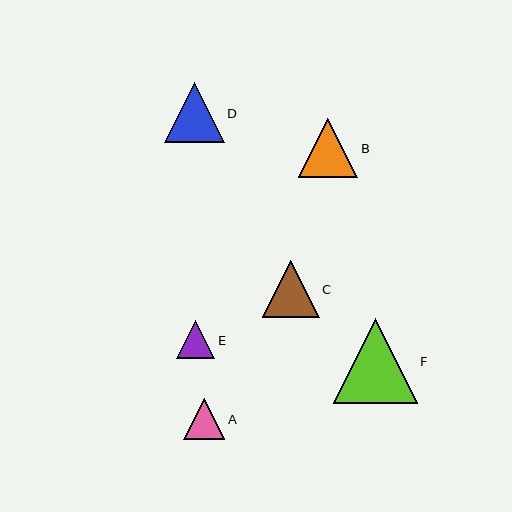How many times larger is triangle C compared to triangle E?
Triangle C is approximately 1.5 times the size of triangle E.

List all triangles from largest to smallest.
From largest to smallest: F, D, B, C, A, E.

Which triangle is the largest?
Triangle F is the largest with a size of approximately 84 pixels.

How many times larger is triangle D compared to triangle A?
Triangle D is approximately 1.5 times the size of triangle A.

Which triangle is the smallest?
Triangle E is the smallest with a size of approximately 38 pixels.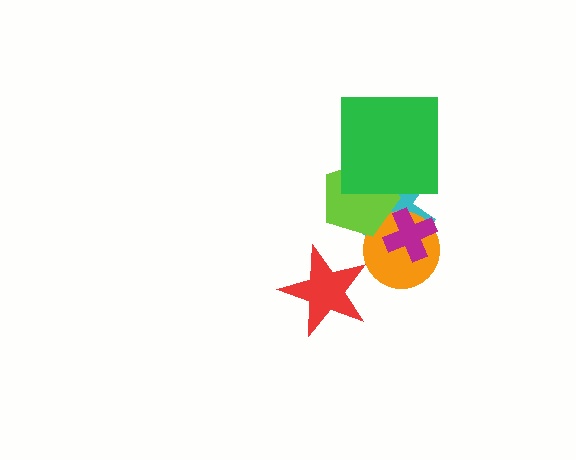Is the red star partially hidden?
No, no other shape covers it.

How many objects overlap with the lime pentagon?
3 objects overlap with the lime pentagon.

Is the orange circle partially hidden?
Yes, it is partially covered by another shape.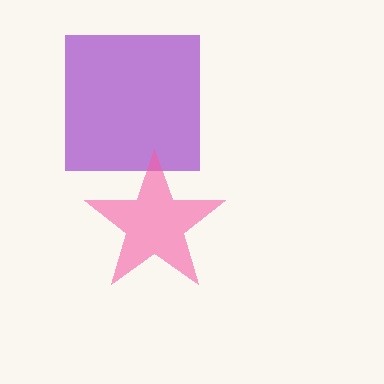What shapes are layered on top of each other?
The layered shapes are: a purple square, a pink star.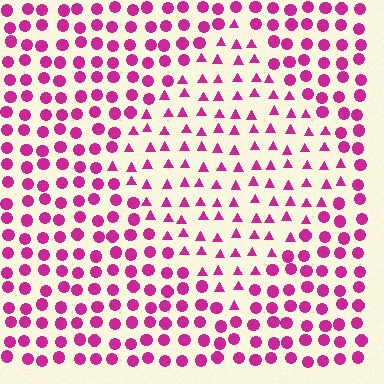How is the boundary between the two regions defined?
The boundary is defined by a change in element shape: triangles inside vs. circles outside. All elements share the same color and spacing.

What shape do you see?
I see a diamond.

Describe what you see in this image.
The image is filled with small magenta elements arranged in a uniform grid. A diamond-shaped region contains triangles, while the surrounding area contains circles. The boundary is defined purely by the change in element shape.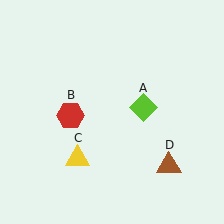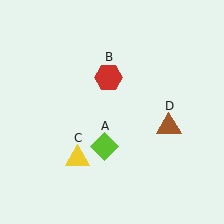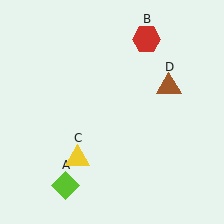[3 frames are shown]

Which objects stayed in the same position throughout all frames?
Yellow triangle (object C) remained stationary.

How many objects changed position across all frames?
3 objects changed position: lime diamond (object A), red hexagon (object B), brown triangle (object D).